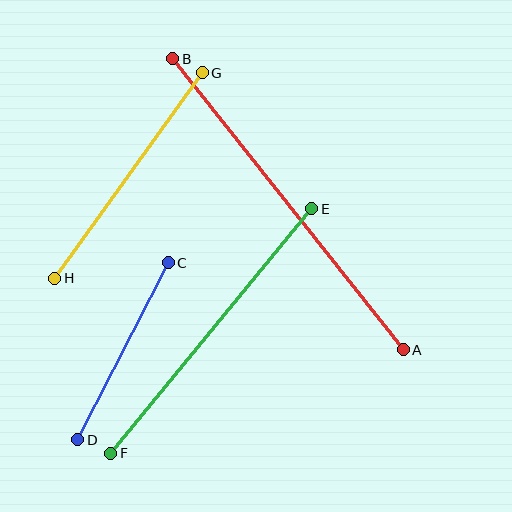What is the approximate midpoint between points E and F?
The midpoint is at approximately (211, 331) pixels.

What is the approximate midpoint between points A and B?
The midpoint is at approximately (288, 204) pixels.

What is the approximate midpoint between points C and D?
The midpoint is at approximately (123, 351) pixels.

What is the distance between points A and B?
The distance is approximately 371 pixels.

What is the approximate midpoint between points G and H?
The midpoint is at approximately (129, 175) pixels.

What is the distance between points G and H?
The distance is approximately 253 pixels.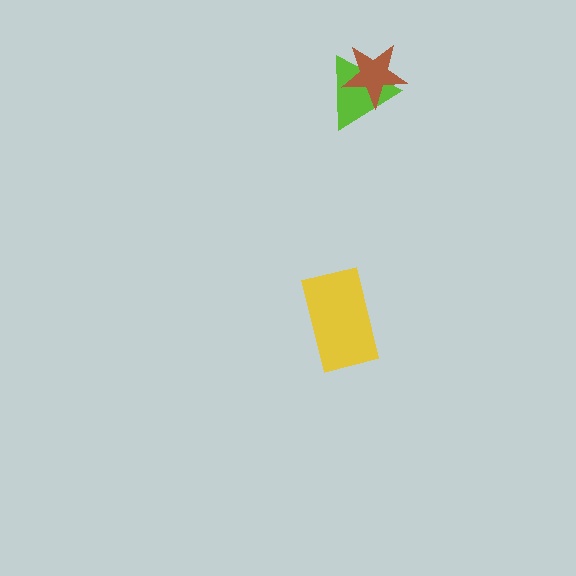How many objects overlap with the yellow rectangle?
0 objects overlap with the yellow rectangle.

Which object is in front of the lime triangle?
The brown star is in front of the lime triangle.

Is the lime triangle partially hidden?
Yes, it is partially covered by another shape.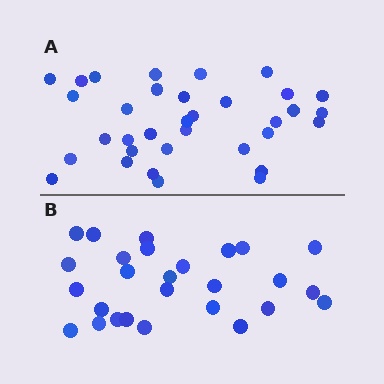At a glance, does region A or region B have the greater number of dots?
Region A (the top region) has more dots.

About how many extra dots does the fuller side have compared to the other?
Region A has roughly 8 or so more dots than region B.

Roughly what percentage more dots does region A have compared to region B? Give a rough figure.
About 25% more.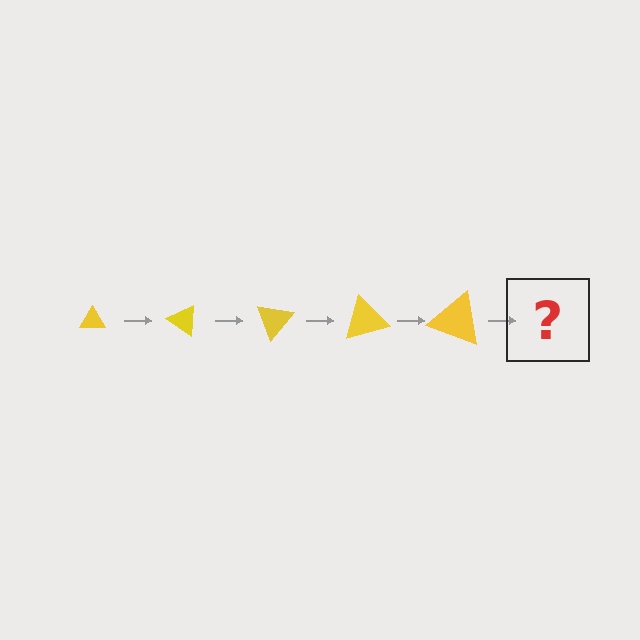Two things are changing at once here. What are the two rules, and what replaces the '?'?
The two rules are that the triangle grows larger each step and it rotates 35 degrees each step. The '?' should be a triangle, larger than the previous one and rotated 175 degrees from the start.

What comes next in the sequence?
The next element should be a triangle, larger than the previous one and rotated 175 degrees from the start.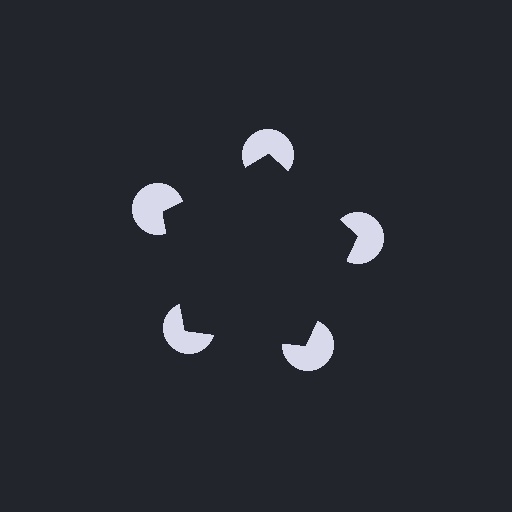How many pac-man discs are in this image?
There are 5 — one at each vertex of the illusory pentagon.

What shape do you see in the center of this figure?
An illusory pentagon — its edges are inferred from the aligned wedge cuts in the pac-man discs, not physically drawn.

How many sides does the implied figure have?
5 sides.